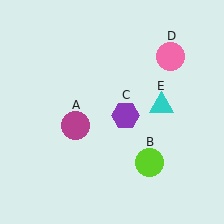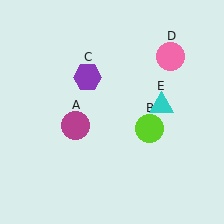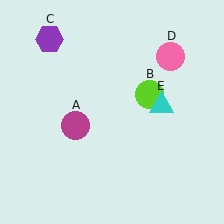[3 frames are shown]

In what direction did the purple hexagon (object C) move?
The purple hexagon (object C) moved up and to the left.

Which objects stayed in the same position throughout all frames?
Magenta circle (object A) and pink circle (object D) and cyan triangle (object E) remained stationary.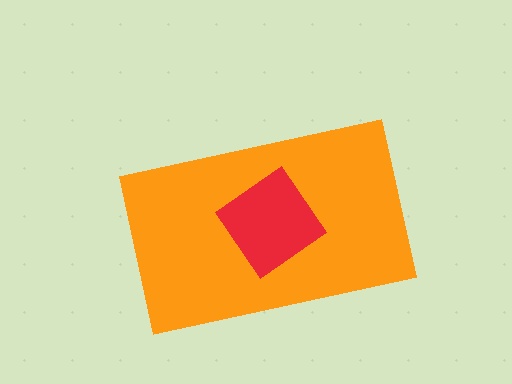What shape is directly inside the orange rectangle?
The red diamond.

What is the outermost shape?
The orange rectangle.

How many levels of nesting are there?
2.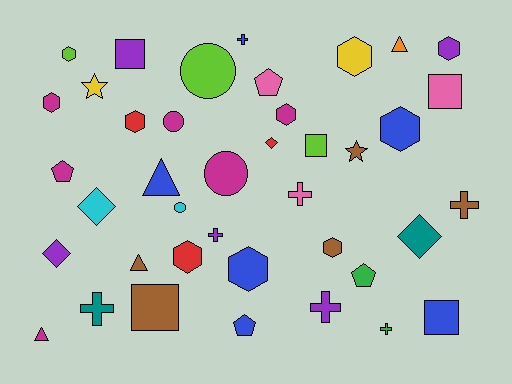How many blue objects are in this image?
There are 6 blue objects.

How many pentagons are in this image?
There are 4 pentagons.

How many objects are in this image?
There are 40 objects.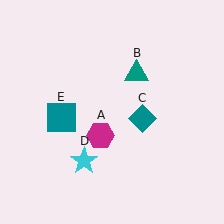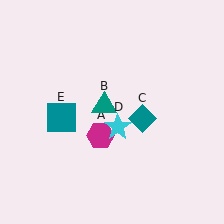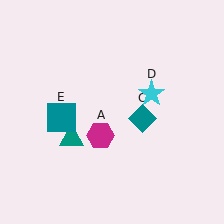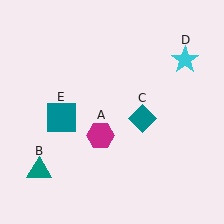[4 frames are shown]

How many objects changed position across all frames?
2 objects changed position: teal triangle (object B), cyan star (object D).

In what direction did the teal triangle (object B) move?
The teal triangle (object B) moved down and to the left.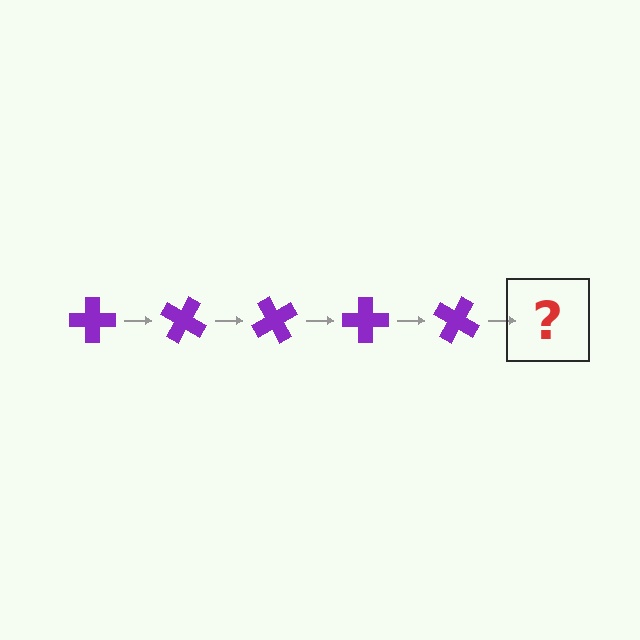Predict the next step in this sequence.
The next step is a purple cross rotated 150 degrees.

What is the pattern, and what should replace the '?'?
The pattern is that the cross rotates 30 degrees each step. The '?' should be a purple cross rotated 150 degrees.